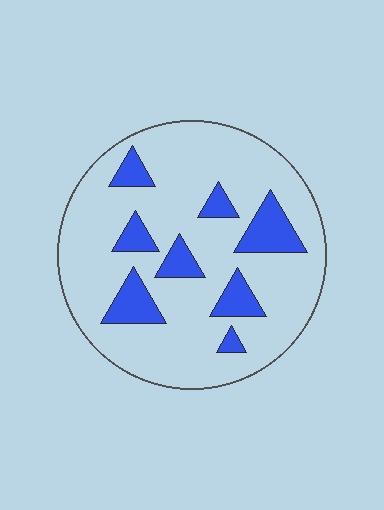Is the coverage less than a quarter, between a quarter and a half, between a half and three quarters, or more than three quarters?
Less than a quarter.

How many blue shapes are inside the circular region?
8.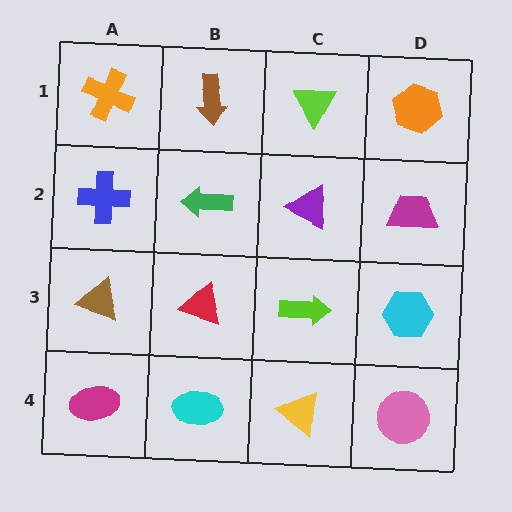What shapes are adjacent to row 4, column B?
A red triangle (row 3, column B), a magenta ellipse (row 4, column A), a yellow triangle (row 4, column C).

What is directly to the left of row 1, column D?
A lime triangle.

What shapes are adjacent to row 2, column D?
An orange hexagon (row 1, column D), a cyan hexagon (row 3, column D), a purple triangle (row 2, column C).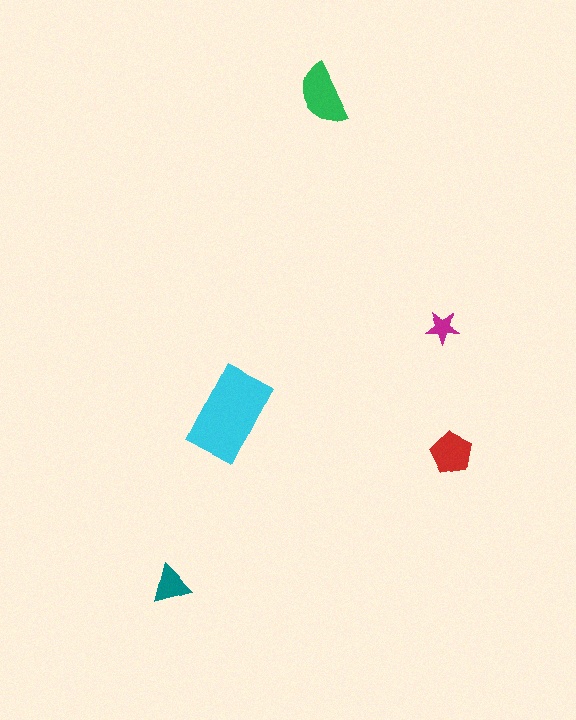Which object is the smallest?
The magenta star.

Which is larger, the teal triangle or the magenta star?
The teal triangle.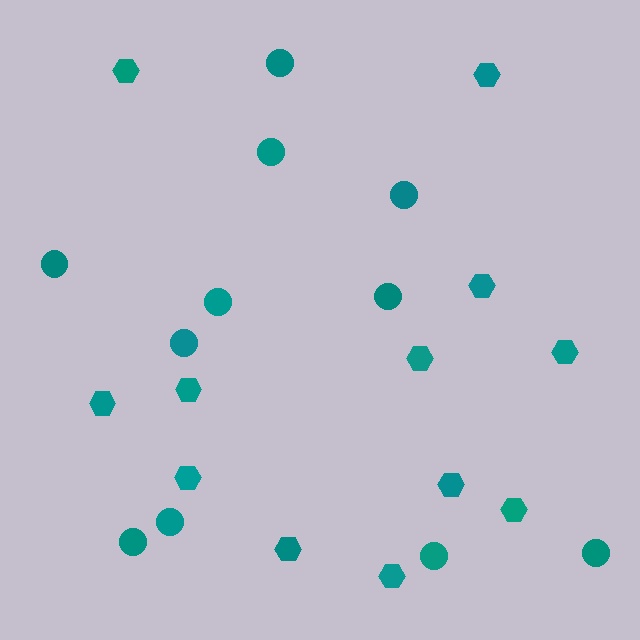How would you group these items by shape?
There are 2 groups: one group of hexagons (12) and one group of circles (11).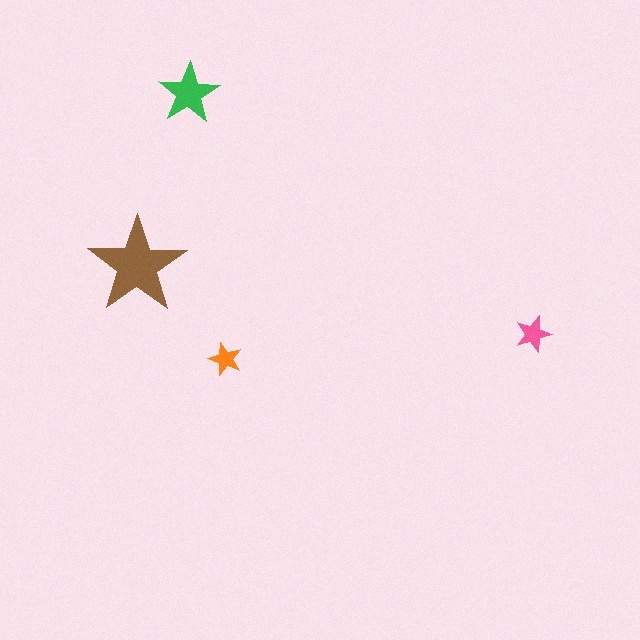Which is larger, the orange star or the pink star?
The pink one.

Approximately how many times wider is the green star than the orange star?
About 2 times wider.